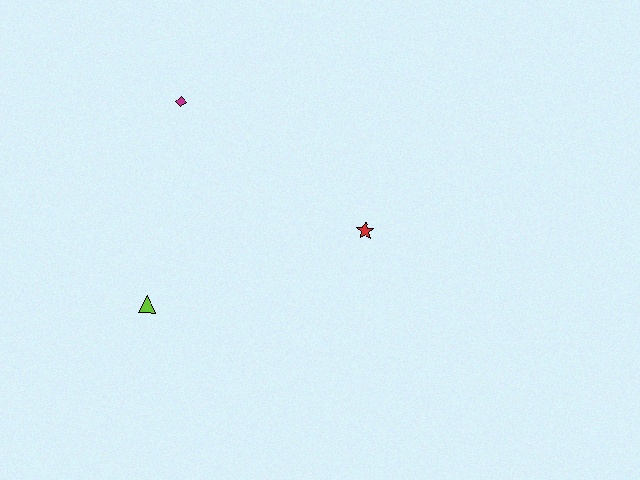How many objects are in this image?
There are 3 objects.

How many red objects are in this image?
There is 1 red object.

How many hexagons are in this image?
There are no hexagons.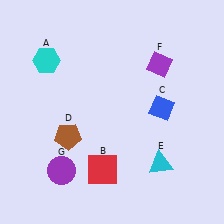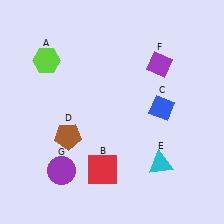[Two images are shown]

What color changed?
The hexagon (A) changed from cyan in Image 1 to lime in Image 2.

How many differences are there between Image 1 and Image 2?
There is 1 difference between the two images.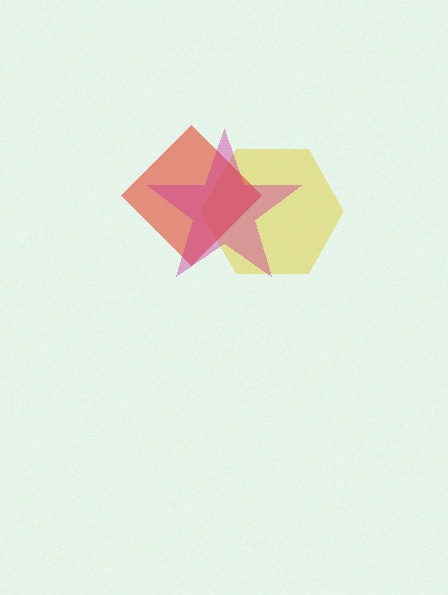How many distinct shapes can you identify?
There are 3 distinct shapes: a yellow hexagon, a red diamond, a magenta star.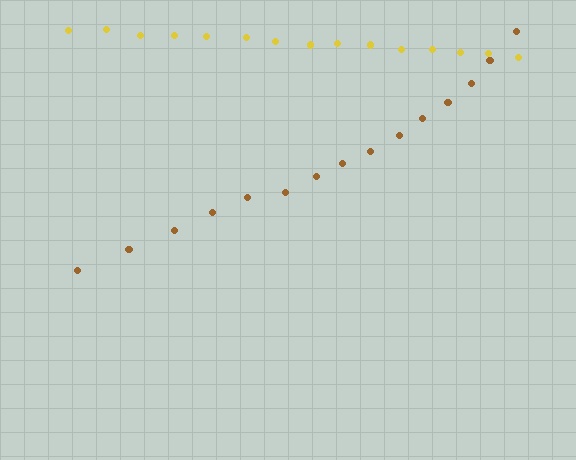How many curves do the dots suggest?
There are 2 distinct paths.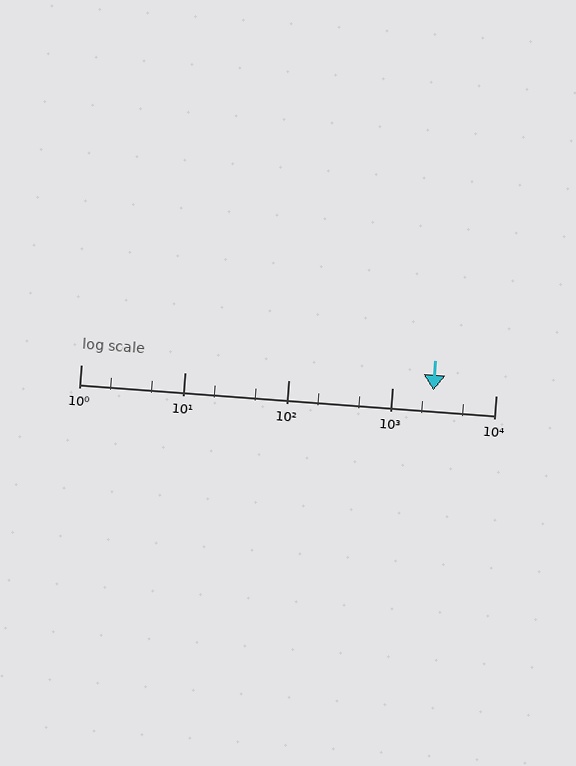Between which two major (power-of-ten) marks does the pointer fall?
The pointer is between 1000 and 10000.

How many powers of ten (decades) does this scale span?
The scale spans 4 decades, from 1 to 10000.